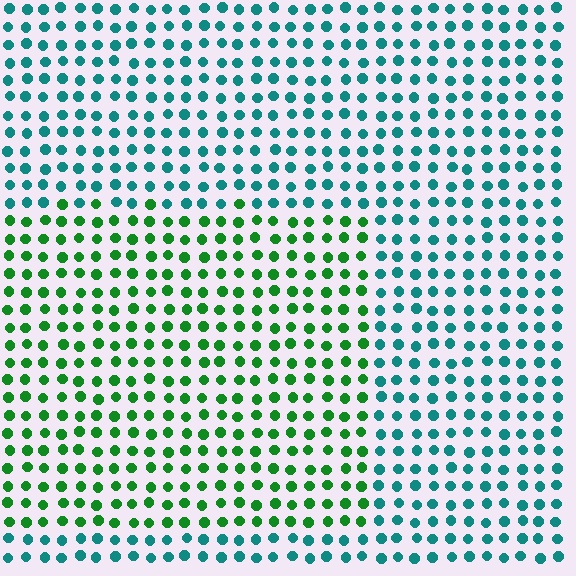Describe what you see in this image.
The image is filled with small teal elements in a uniform arrangement. A rectangle-shaped region is visible where the elements are tinted to a slightly different hue, forming a subtle color boundary.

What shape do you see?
I see a rectangle.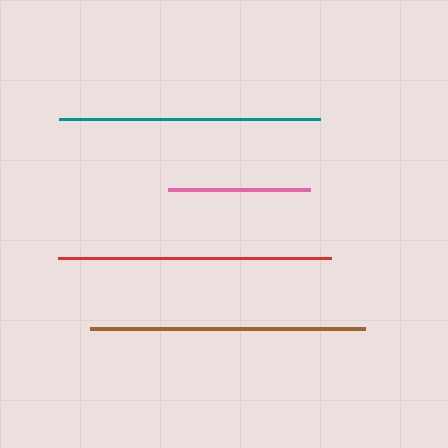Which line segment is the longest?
The brown line is the longest at approximately 274 pixels.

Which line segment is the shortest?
The pink line is the shortest at approximately 142 pixels.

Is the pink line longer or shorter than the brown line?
The brown line is longer than the pink line.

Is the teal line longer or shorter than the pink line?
The teal line is longer than the pink line.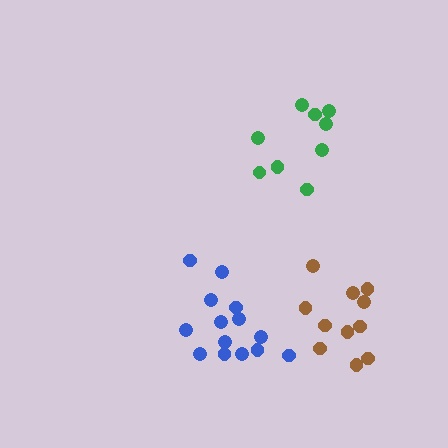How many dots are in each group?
Group 1: 14 dots, Group 2: 11 dots, Group 3: 9 dots (34 total).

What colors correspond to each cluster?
The clusters are colored: blue, brown, green.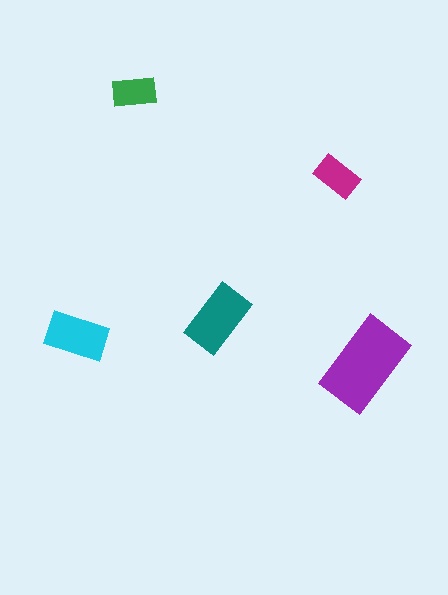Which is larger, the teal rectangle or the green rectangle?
The teal one.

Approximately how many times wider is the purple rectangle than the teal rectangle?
About 1.5 times wider.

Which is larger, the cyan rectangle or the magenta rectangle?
The cyan one.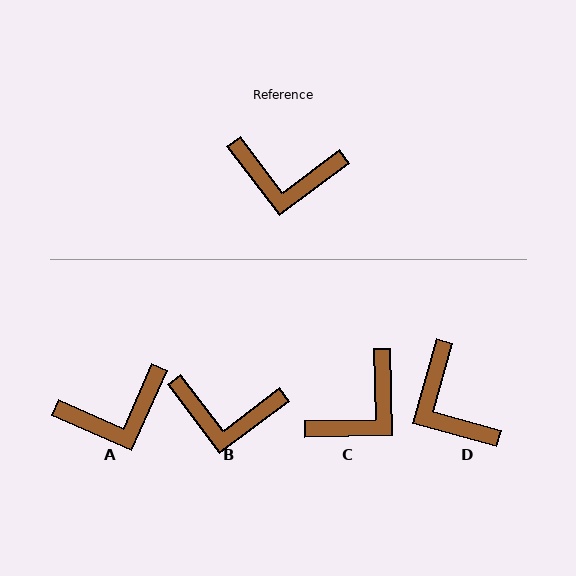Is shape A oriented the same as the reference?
No, it is off by about 29 degrees.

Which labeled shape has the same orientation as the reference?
B.